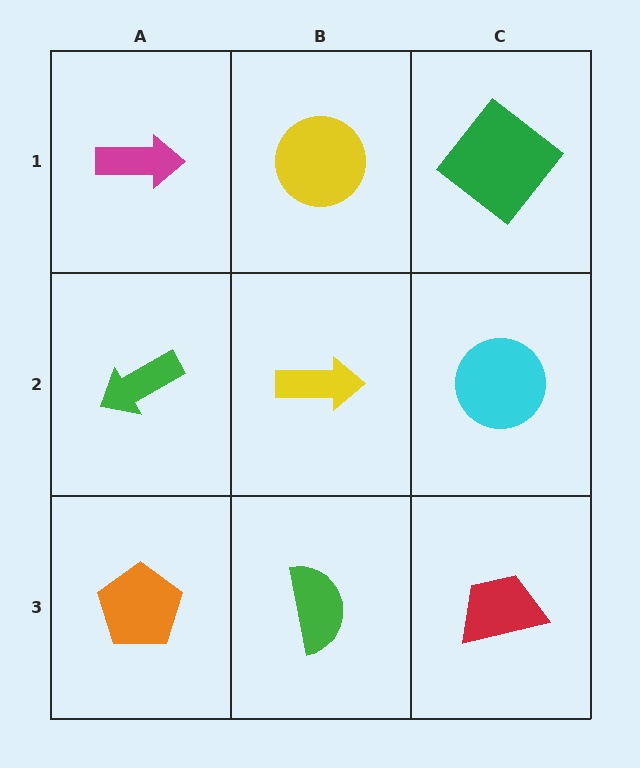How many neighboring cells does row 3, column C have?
2.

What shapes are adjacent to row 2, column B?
A yellow circle (row 1, column B), a green semicircle (row 3, column B), a green arrow (row 2, column A), a cyan circle (row 2, column C).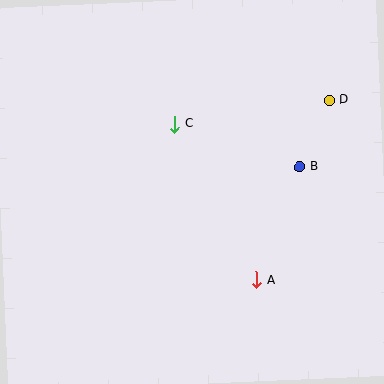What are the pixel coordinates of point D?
Point D is at (329, 101).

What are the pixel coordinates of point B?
Point B is at (300, 167).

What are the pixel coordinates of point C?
Point C is at (175, 124).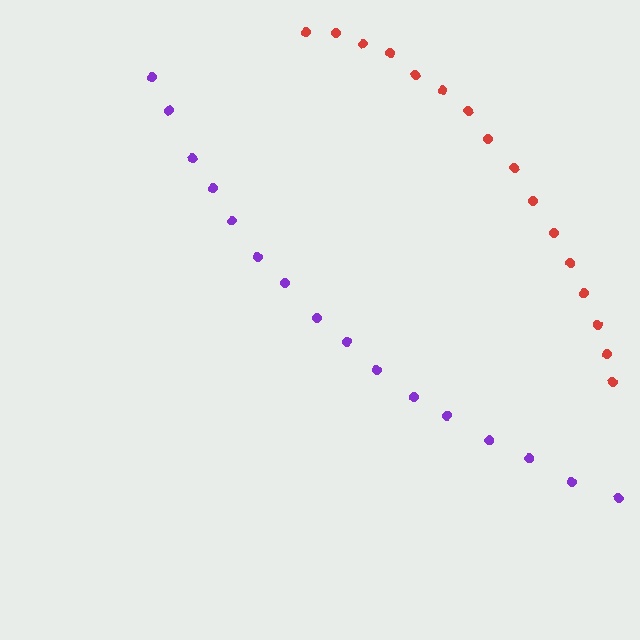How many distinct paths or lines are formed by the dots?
There are 2 distinct paths.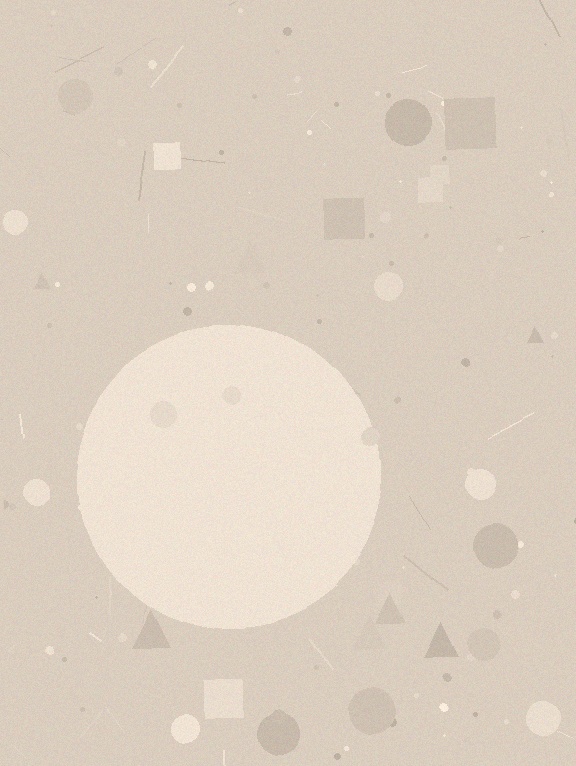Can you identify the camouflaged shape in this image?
The camouflaged shape is a circle.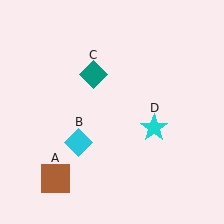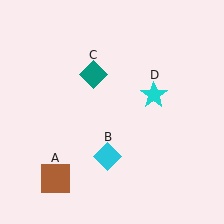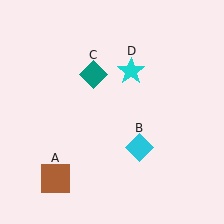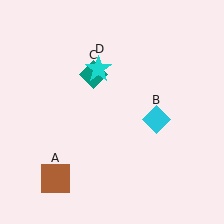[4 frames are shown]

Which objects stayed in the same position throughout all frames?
Brown square (object A) and teal diamond (object C) remained stationary.